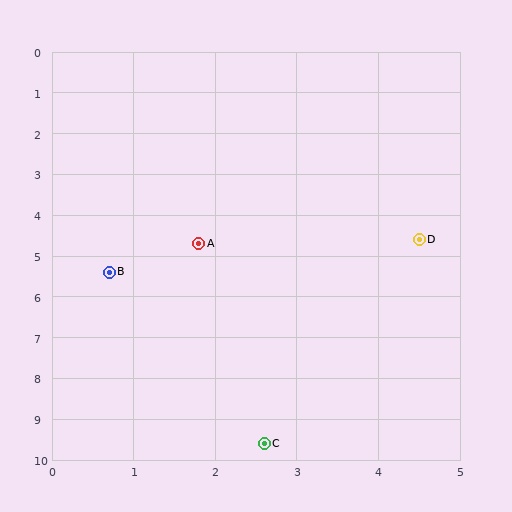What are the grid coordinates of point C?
Point C is at approximately (2.6, 9.6).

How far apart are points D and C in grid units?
Points D and C are about 5.3 grid units apart.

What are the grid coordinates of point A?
Point A is at approximately (1.8, 4.7).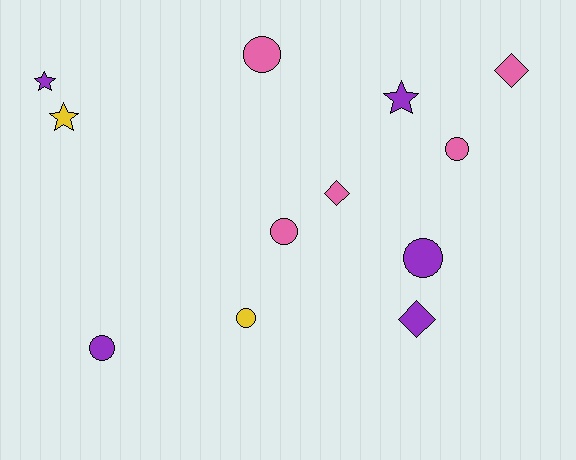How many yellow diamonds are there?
There are no yellow diamonds.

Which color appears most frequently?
Pink, with 5 objects.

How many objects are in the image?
There are 12 objects.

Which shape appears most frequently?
Circle, with 6 objects.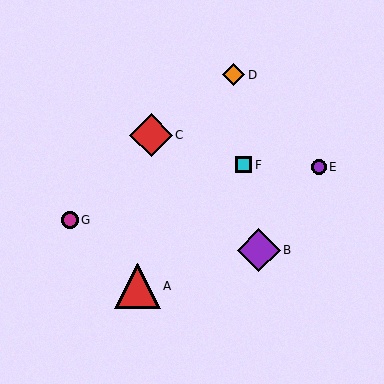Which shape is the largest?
The red triangle (labeled A) is the largest.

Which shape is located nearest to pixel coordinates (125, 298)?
The red triangle (labeled A) at (138, 286) is nearest to that location.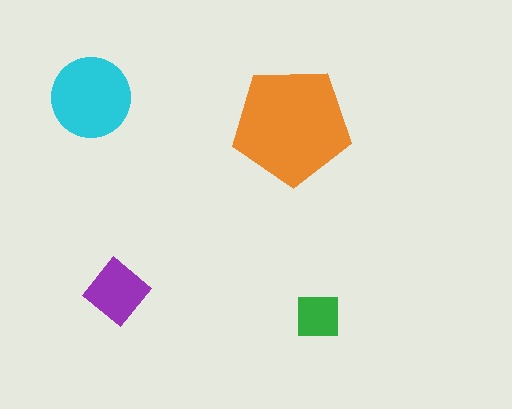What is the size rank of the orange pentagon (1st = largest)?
1st.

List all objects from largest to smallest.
The orange pentagon, the cyan circle, the purple diamond, the green square.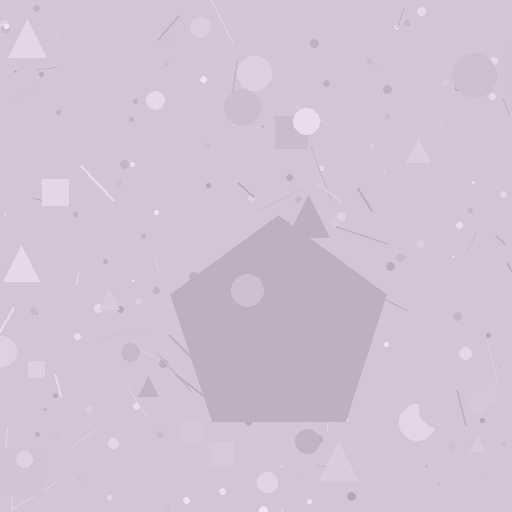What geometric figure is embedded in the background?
A pentagon is embedded in the background.